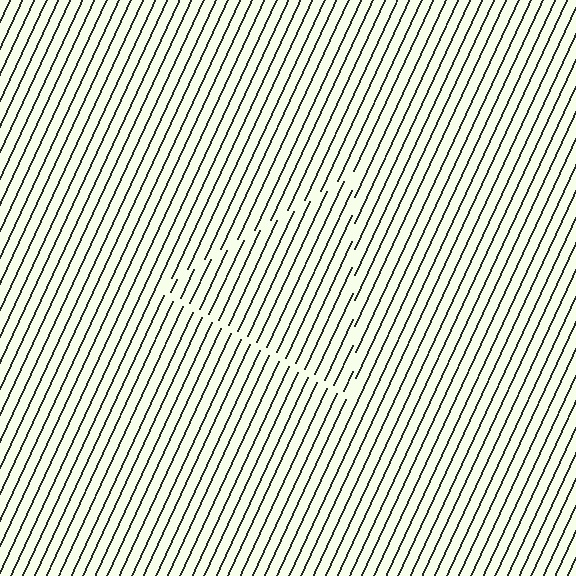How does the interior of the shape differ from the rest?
The interior of the shape contains the same grating, shifted by half a period — the contour is defined by the phase discontinuity where line-ends from the inner and outer gratings abut.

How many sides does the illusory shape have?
3 sides — the line-ends trace a triangle.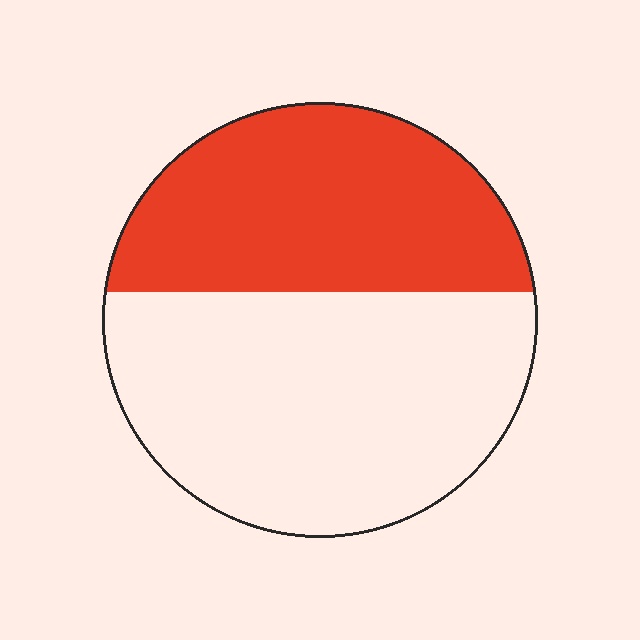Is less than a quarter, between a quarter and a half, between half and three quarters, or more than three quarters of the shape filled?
Between a quarter and a half.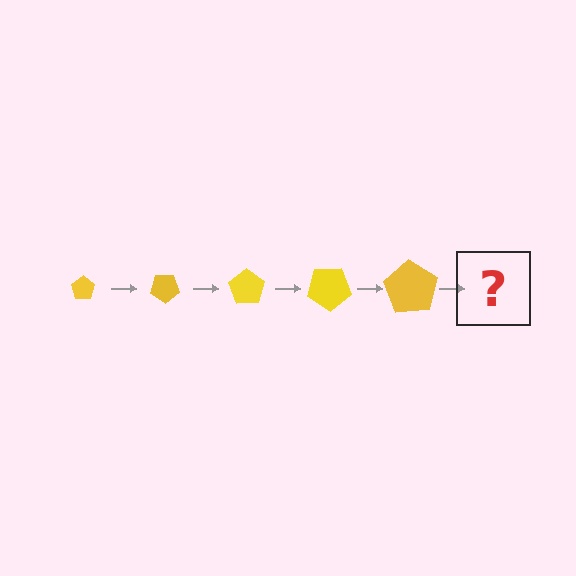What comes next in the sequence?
The next element should be a pentagon, larger than the previous one and rotated 175 degrees from the start.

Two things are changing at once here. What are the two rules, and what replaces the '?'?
The two rules are that the pentagon grows larger each step and it rotates 35 degrees each step. The '?' should be a pentagon, larger than the previous one and rotated 175 degrees from the start.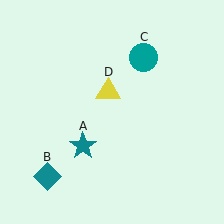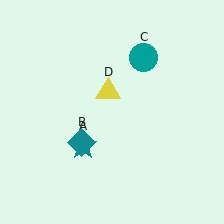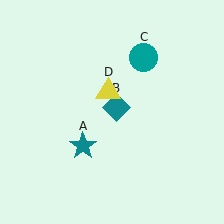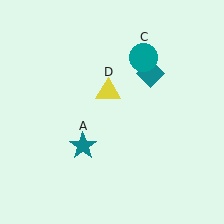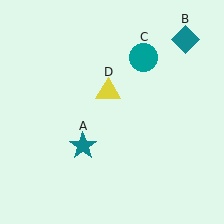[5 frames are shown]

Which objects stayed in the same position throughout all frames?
Teal star (object A) and teal circle (object C) and yellow triangle (object D) remained stationary.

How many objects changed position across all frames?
1 object changed position: teal diamond (object B).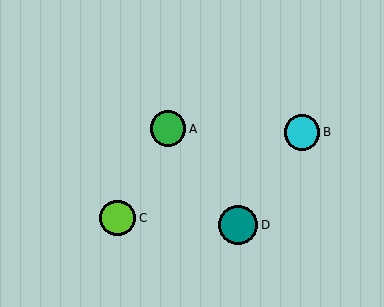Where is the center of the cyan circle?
The center of the cyan circle is at (302, 132).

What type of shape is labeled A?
Shape A is a green circle.